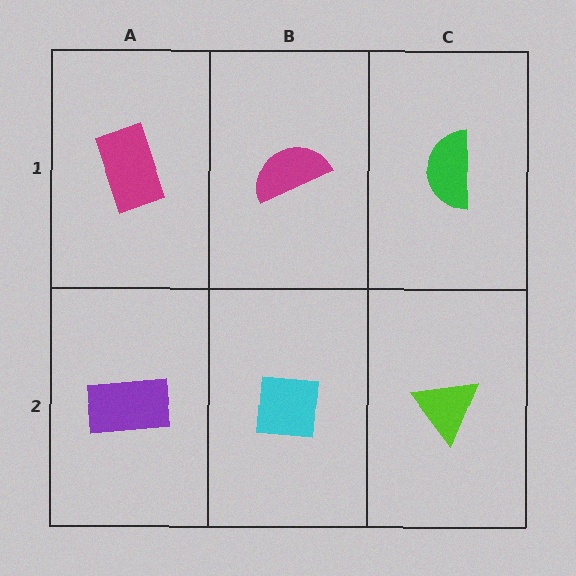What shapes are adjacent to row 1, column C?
A lime triangle (row 2, column C), a magenta semicircle (row 1, column B).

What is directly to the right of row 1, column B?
A green semicircle.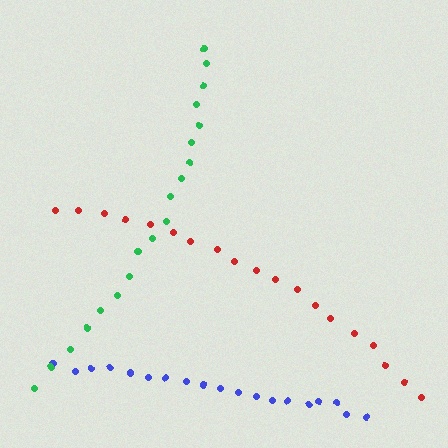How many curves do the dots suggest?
There are 3 distinct paths.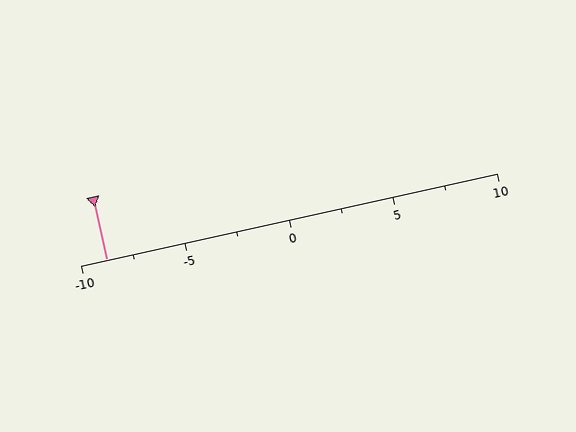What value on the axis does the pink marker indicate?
The marker indicates approximately -8.8.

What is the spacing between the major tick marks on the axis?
The major ticks are spaced 5 apart.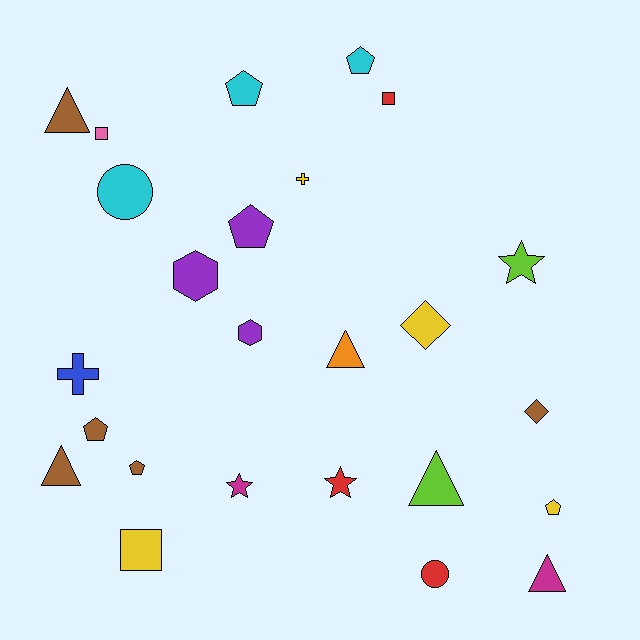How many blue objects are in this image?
There is 1 blue object.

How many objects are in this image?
There are 25 objects.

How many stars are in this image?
There are 3 stars.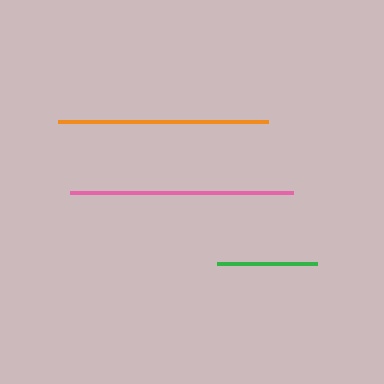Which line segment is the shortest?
The green line is the shortest at approximately 100 pixels.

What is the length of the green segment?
The green segment is approximately 100 pixels long.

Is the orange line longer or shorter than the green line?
The orange line is longer than the green line.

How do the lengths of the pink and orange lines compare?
The pink and orange lines are approximately the same length.